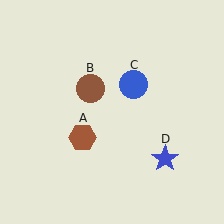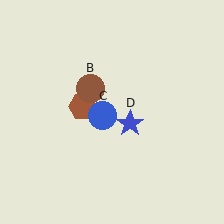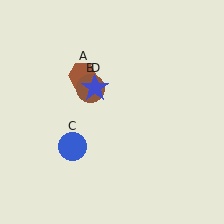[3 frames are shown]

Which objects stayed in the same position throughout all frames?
Brown circle (object B) remained stationary.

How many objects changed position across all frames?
3 objects changed position: brown hexagon (object A), blue circle (object C), blue star (object D).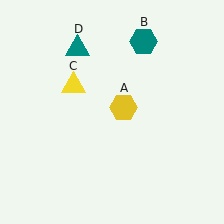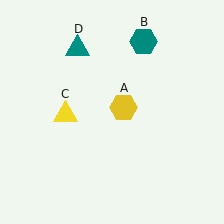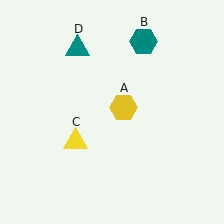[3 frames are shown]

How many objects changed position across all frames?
1 object changed position: yellow triangle (object C).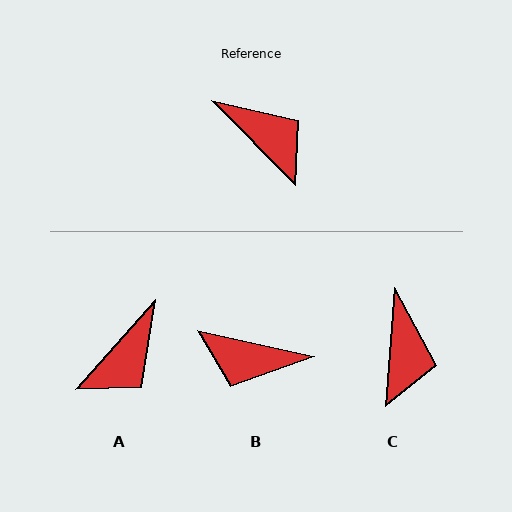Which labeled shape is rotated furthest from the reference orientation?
B, about 147 degrees away.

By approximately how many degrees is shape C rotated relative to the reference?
Approximately 49 degrees clockwise.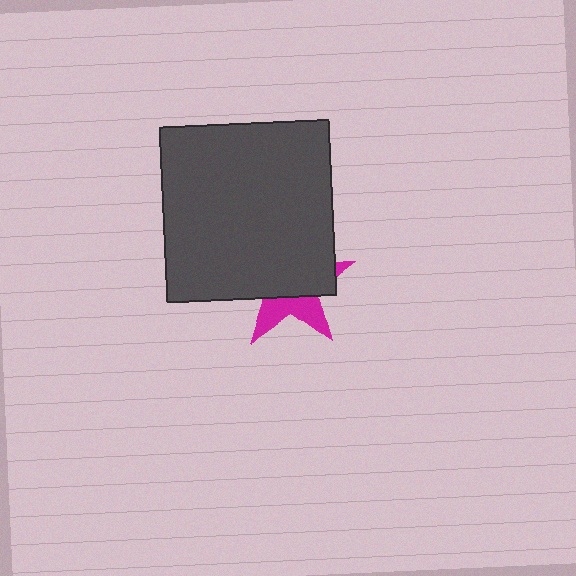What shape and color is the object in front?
The object in front is a dark gray rectangle.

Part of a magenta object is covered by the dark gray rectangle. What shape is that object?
It is a star.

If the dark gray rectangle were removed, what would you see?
You would see the complete magenta star.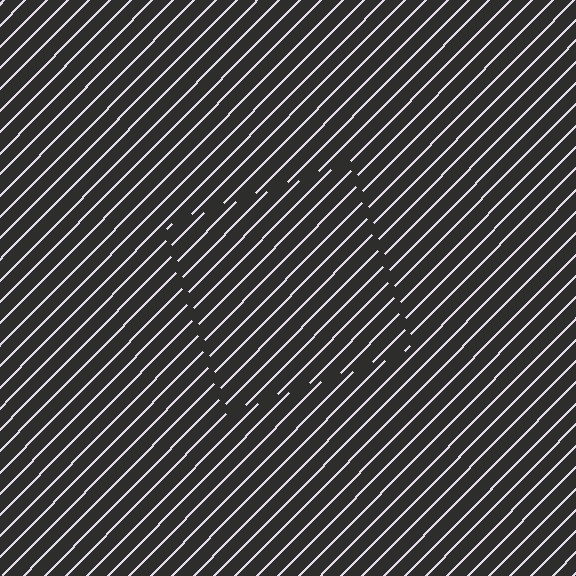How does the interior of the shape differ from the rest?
The interior of the shape contains the same grating, shifted by half a period — the contour is defined by the phase discontinuity where line-ends from the inner and outer gratings abut.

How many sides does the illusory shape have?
4 sides — the line-ends trace a square.